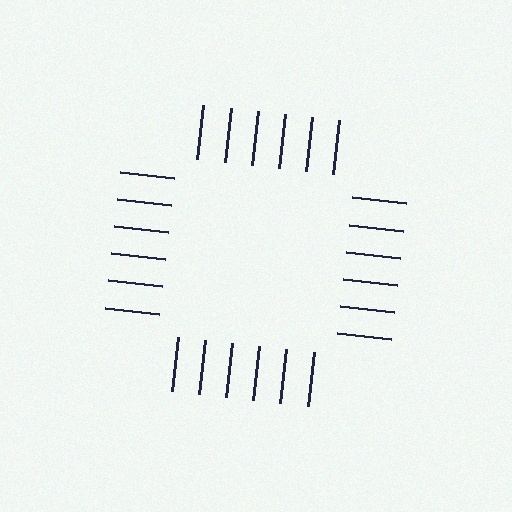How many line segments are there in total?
24 — 6 along each of the 4 edges.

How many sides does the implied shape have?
4 sides — the line-ends trace a square.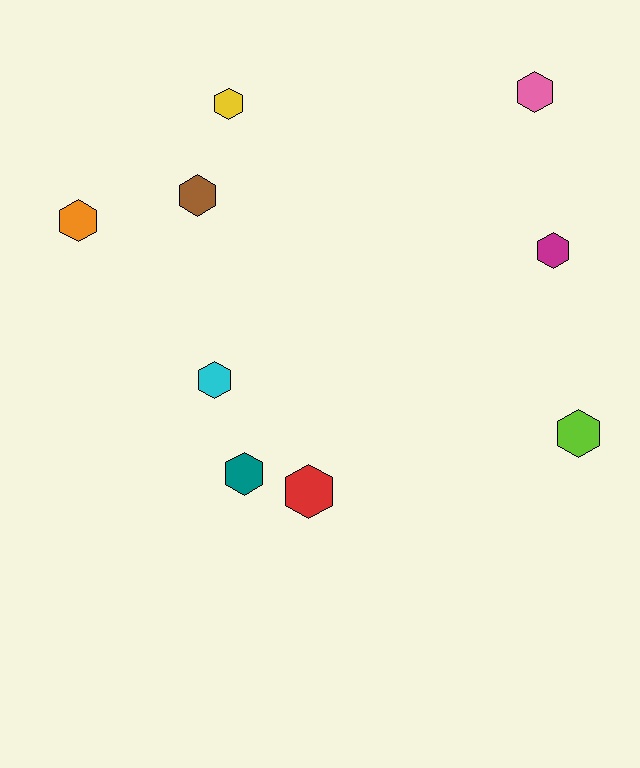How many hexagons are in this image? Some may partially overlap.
There are 9 hexagons.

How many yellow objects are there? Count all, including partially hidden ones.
There is 1 yellow object.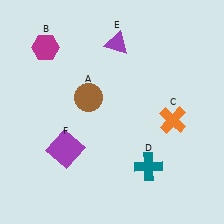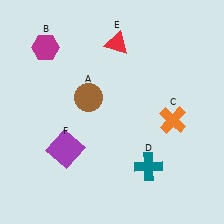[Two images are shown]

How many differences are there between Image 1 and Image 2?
There is 1 difference between the two images.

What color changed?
The triangle (E) changed from purple in Image 1 to red in Image 2.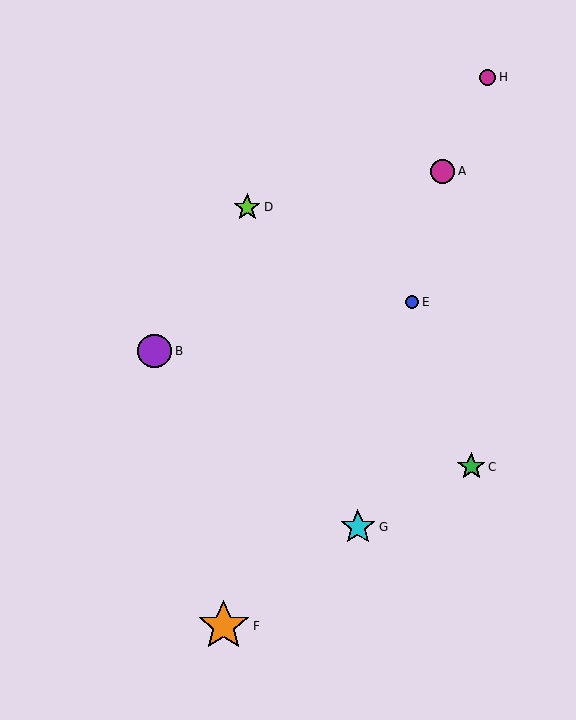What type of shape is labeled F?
Shape F is an orange star.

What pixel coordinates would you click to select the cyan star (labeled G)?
Click at (358, 527) to select the cyan star G.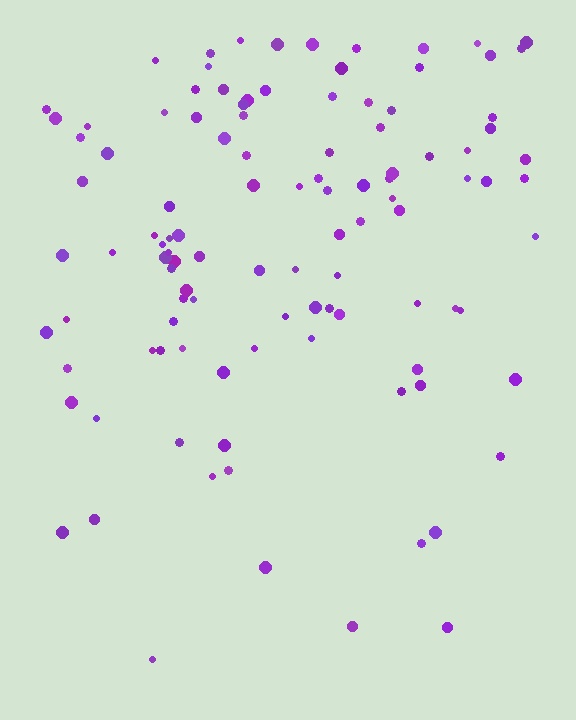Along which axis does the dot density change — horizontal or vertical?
Vertical.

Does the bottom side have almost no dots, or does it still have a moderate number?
Still a moderate number, just noticeably fewer than the top.